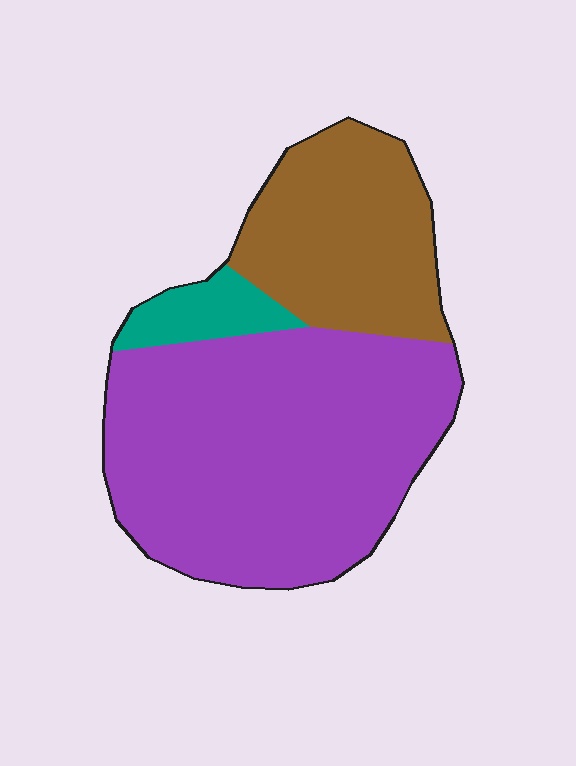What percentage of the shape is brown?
Brown covers 29% of the shape.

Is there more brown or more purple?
Purple.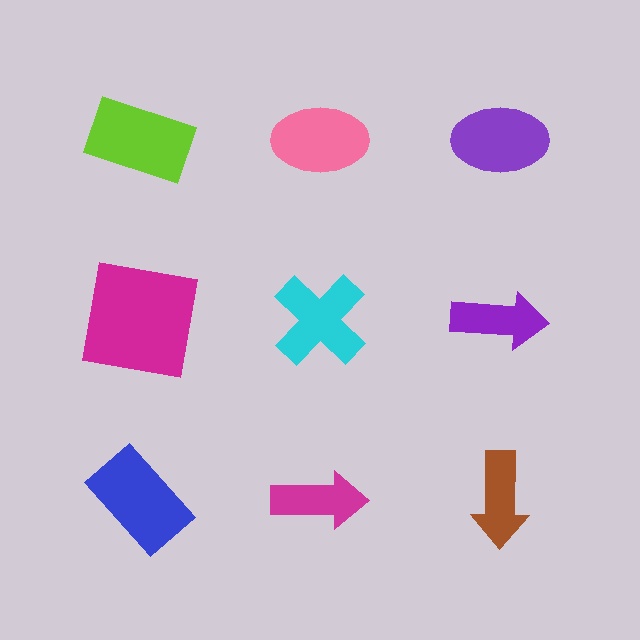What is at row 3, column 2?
A magenta arrow.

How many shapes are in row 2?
3 shapes.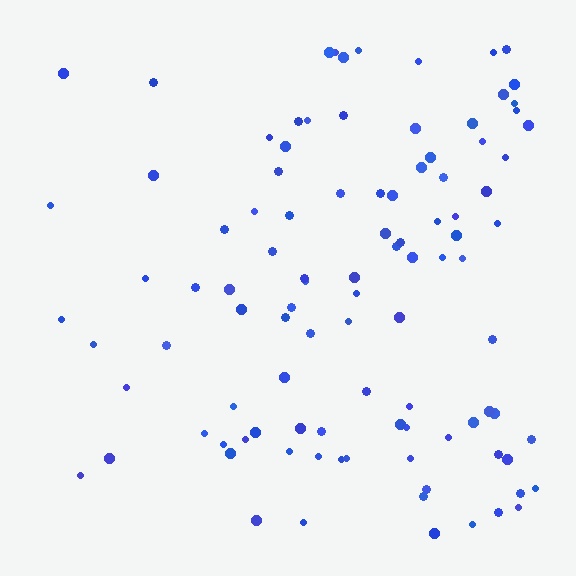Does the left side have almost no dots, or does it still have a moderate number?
Still a moderate number, just noticeably fewer than the right.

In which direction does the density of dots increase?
From left to right, with the right side densest.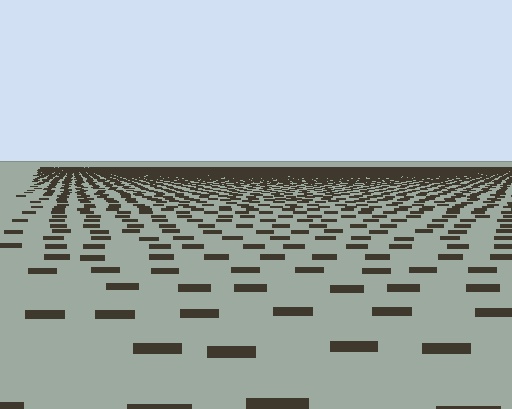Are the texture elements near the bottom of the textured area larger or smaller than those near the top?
Larger. Near the bottom, elements are closer to the viewer and appear at a bigger on-screen size.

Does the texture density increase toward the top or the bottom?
Density increases toward the top.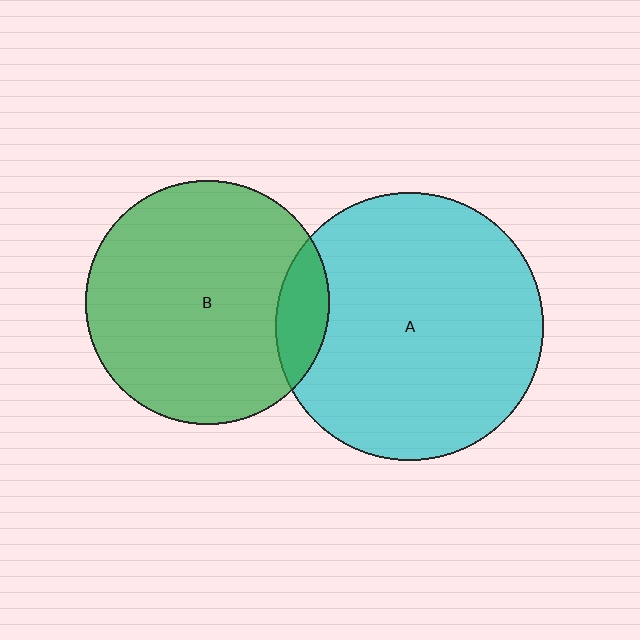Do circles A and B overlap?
Yes.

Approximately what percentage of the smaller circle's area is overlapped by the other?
Approximately 10%.